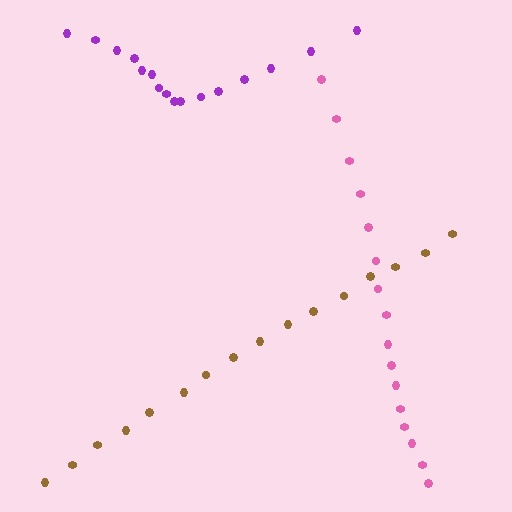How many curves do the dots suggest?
There are 3 distinct paths.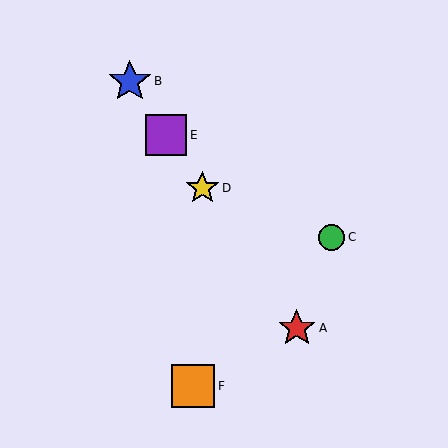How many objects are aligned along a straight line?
4 objects (A, B, D, E) are aligned along a straight line.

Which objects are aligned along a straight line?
Objects A, B, D, E are aligned along a straight line.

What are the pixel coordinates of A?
Object A is at (297, 328).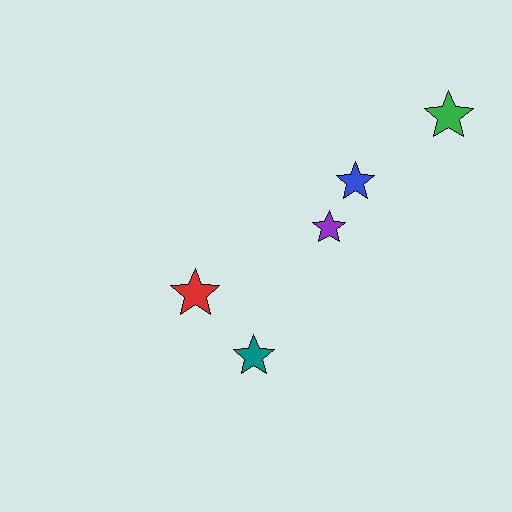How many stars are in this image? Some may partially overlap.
There are 5 stars.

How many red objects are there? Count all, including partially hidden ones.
There is 1 red object.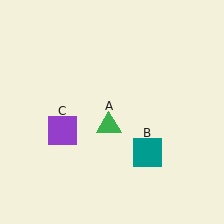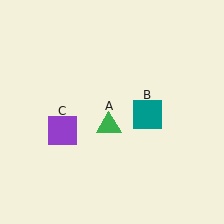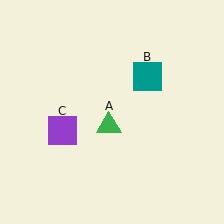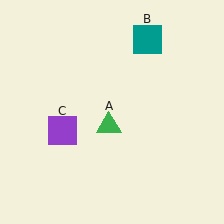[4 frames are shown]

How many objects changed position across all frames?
1 object changed position: teal square (object B).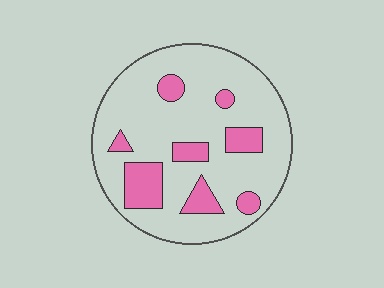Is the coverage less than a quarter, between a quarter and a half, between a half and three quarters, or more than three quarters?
Less than a quarter.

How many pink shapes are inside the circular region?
8.